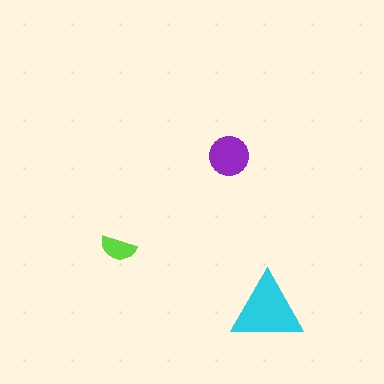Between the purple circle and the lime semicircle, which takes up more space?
The purple circle.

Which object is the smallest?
The lime semicircle.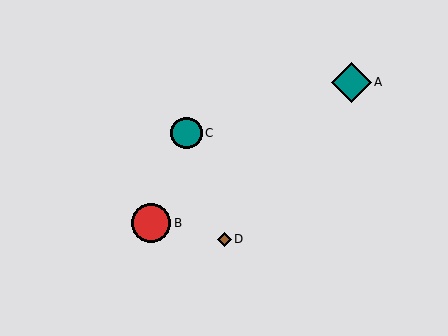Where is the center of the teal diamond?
The center of the teal diamond is at (351, 82).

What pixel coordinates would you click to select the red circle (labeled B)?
Click at (151, 223) to select the red circle B.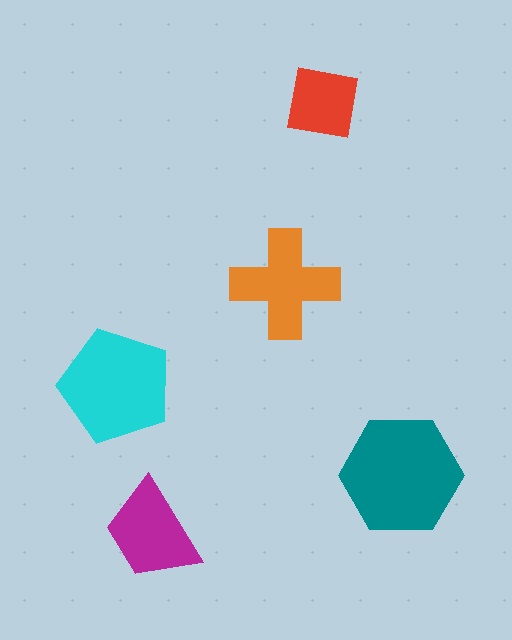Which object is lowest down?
The magenta trapezoid is bottommost.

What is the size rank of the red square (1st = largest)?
5th.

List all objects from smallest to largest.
The red square, the magenta trapezoid, the orange cross, the cyan pentagon, the teal hexagon.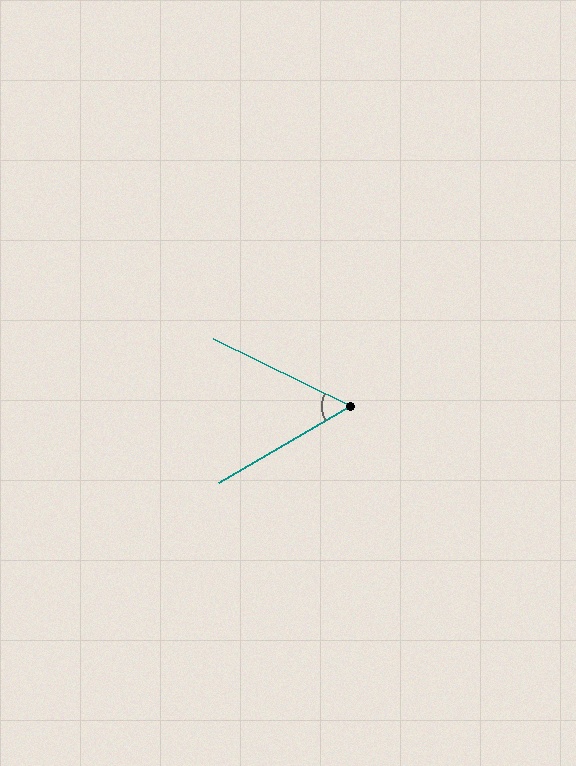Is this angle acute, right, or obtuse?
It is acute.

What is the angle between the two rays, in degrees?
Approximately 56 degrees.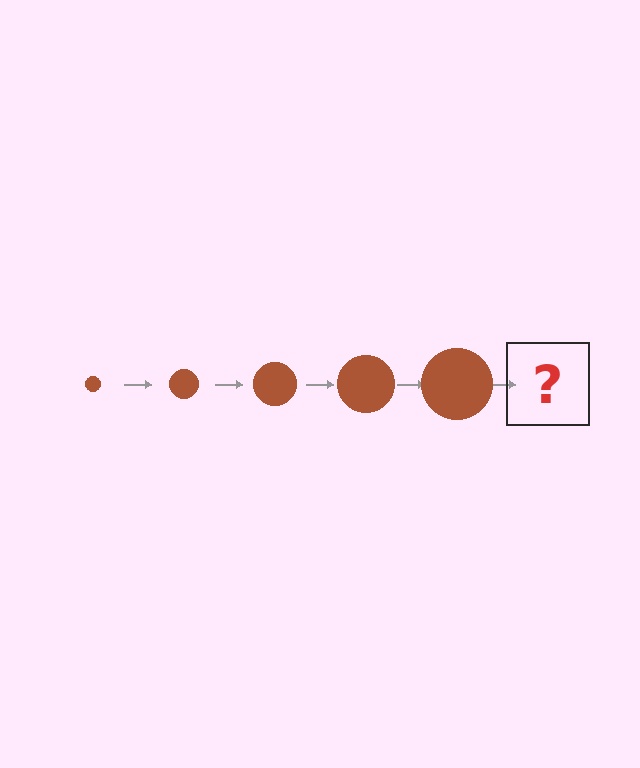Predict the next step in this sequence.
The next step is a brown circle, larger than the previous one.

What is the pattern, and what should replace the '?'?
The pattern is that the circle gets progressively larger each step. The '?' should be a brown circle, larger than the previous one.